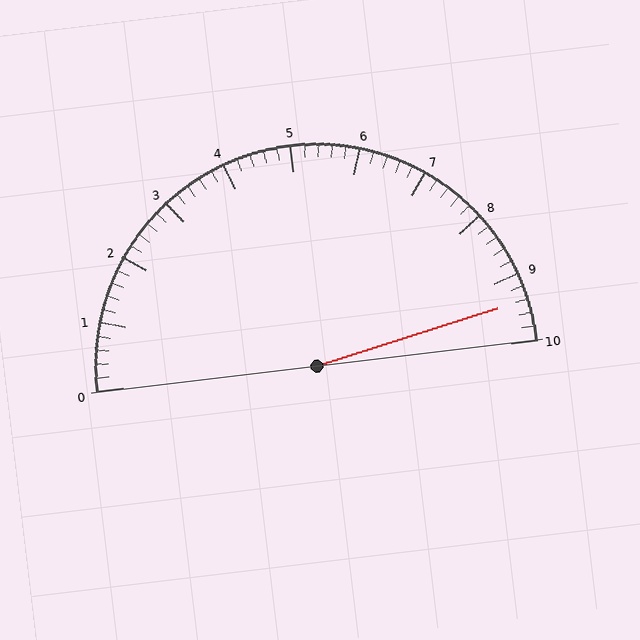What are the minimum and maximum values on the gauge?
The gauge ranges from 0 to 10.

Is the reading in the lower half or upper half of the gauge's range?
The reading is in the upper half of the range (0 to 10).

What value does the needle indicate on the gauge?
The needle indicates approximately 9.4.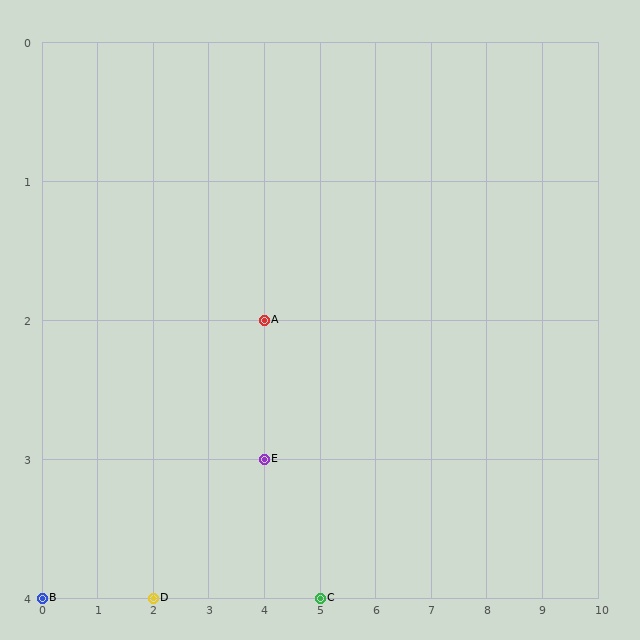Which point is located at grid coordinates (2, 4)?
Point D is at (2, 4).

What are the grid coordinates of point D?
Point D is at grid coordinates (2, 4).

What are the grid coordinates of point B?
Point B is at grid coordinates (0, 4).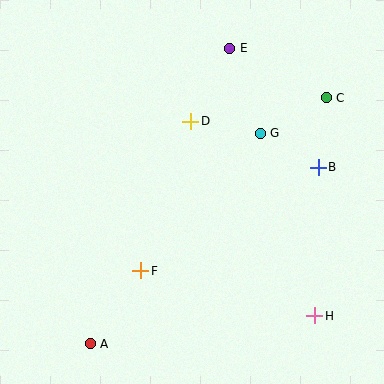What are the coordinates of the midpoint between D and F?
The midpoint between D and F is at (166, 196).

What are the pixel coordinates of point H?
Point H is at (315, 316).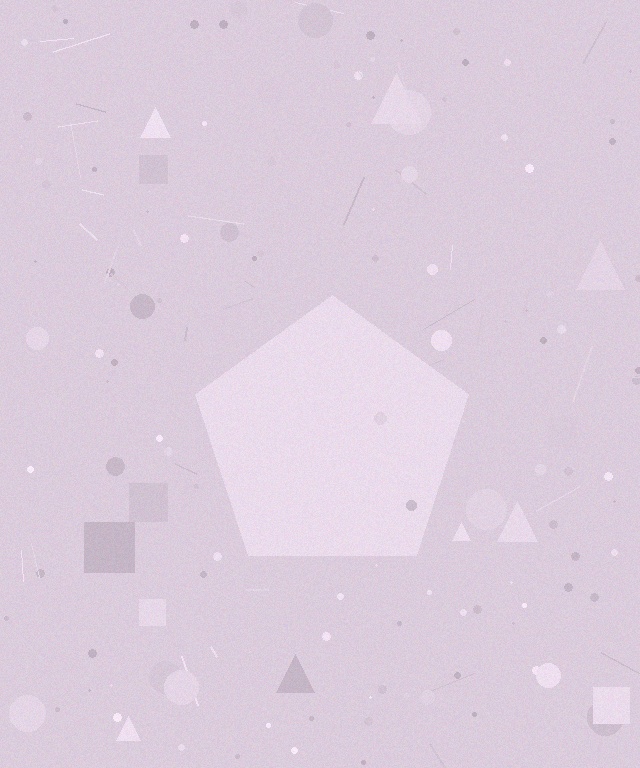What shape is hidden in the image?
A pentagon is hidden in the image.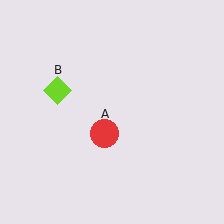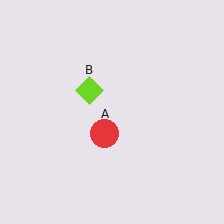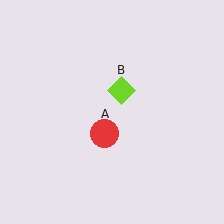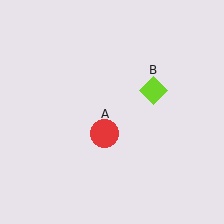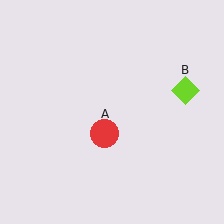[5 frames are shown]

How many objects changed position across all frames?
1 object changed position: lime diamond (object B).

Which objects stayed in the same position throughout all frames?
Red circle (object A) remained stationary.